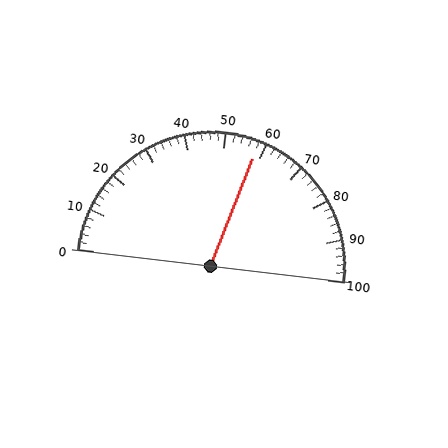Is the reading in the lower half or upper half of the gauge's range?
The reading is in the upper half of the range (0 to 100).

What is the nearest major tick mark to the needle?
The nearest major tick mark is 60.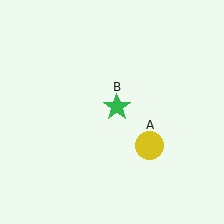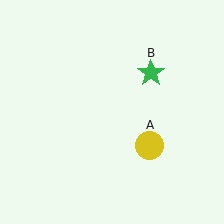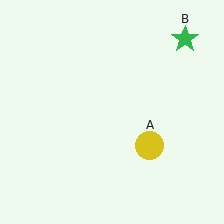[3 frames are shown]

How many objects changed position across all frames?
1 object changed position: green star (object B).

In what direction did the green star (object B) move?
The green star (object B) moved up and to the right.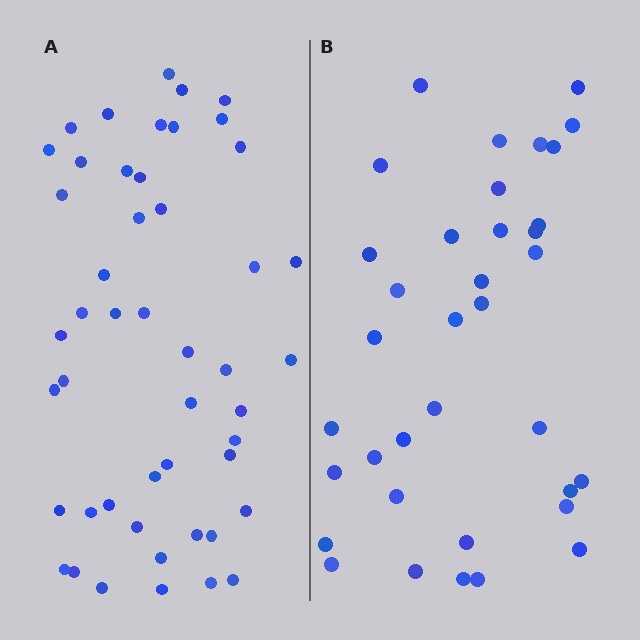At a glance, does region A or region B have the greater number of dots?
Region A (the left region) has more dots.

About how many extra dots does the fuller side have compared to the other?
Region A has roughly 12 or so more dots than region B.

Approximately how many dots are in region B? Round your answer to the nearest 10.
About 40 dots. (The exact count is 36, which rounds to 40.)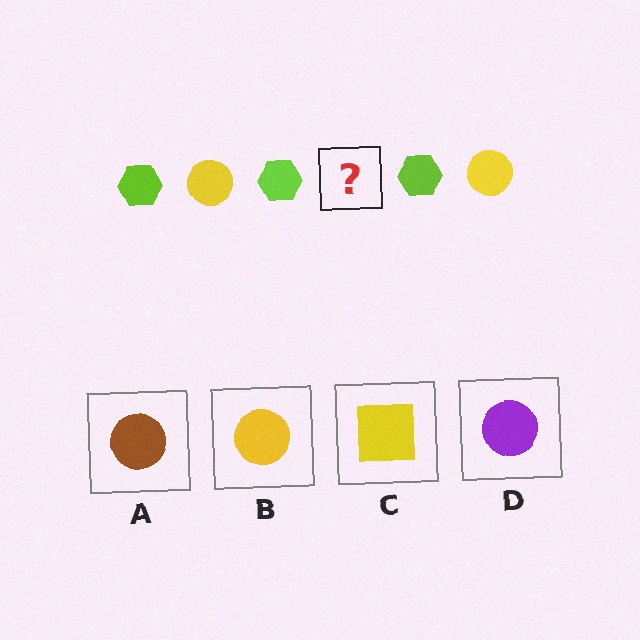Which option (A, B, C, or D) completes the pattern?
B.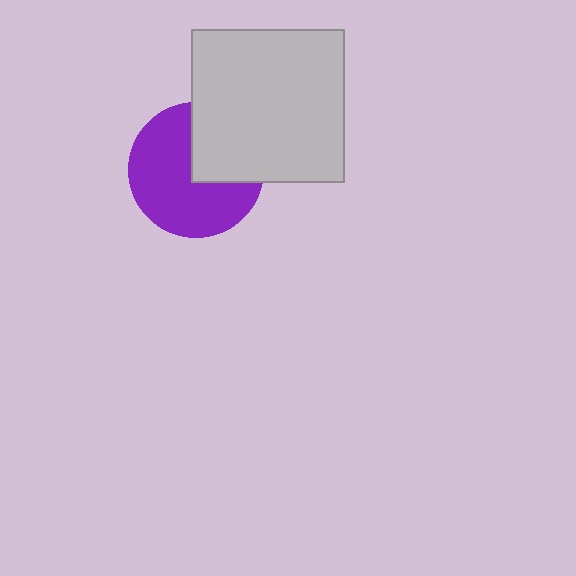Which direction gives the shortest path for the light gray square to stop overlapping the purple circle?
Moving toward the upper-right gives the shortest separation.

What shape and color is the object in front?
The object in front is a light gray square.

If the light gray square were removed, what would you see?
You would see the complete purple circle.